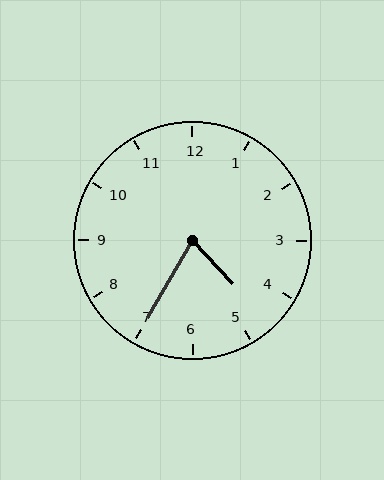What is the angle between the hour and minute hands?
Approximately 72 degrees.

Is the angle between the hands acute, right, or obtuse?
It is acute.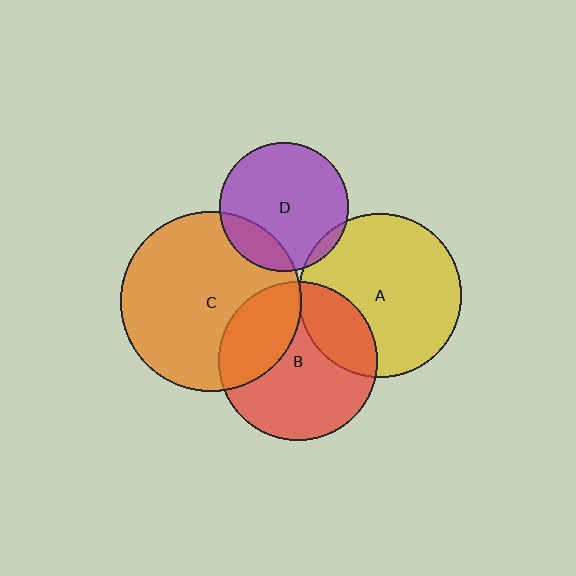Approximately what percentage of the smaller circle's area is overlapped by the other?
Approximately 5%.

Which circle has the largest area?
Circle C (orange).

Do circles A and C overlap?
Yes.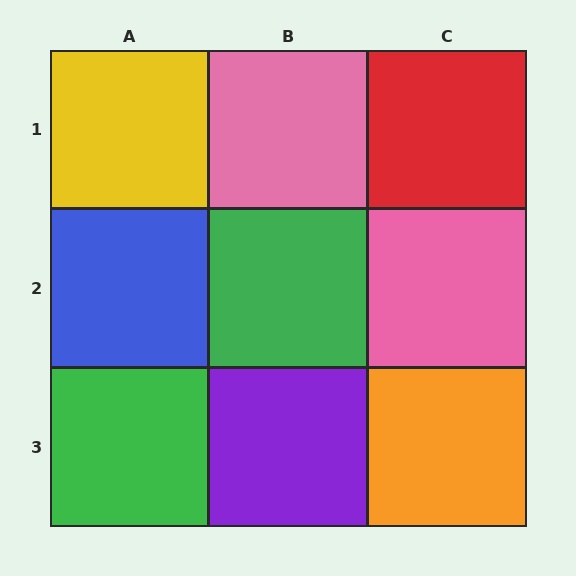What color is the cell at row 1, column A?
Yellow.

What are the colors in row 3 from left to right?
Green, purple, orange.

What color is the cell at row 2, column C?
Pink.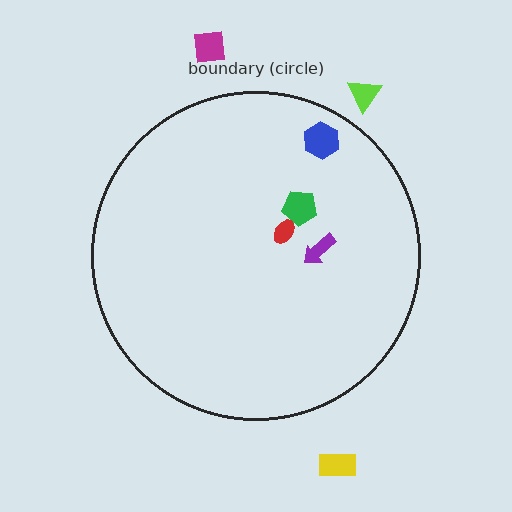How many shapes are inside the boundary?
4 inside, 3 outside.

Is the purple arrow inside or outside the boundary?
Inside.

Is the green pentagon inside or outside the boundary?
Inside.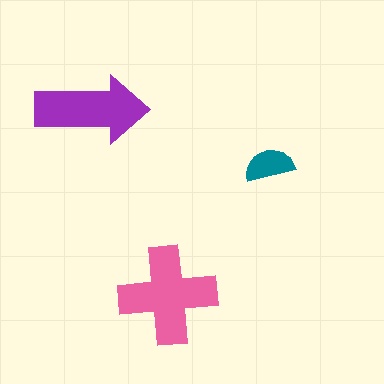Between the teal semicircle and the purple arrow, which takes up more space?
The purple arrow.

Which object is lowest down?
The pink cross is bottommost.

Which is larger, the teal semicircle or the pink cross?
The pink cross.